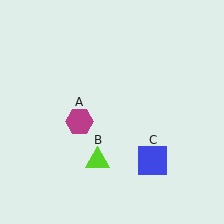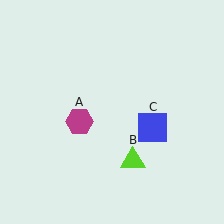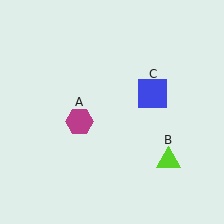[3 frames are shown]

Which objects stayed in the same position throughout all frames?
Magenta hexagon (object A) remained stationary.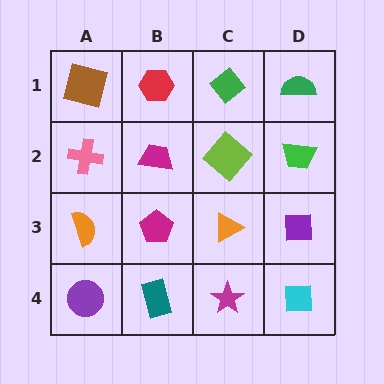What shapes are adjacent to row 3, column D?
A green trapezoid (row 2, column D), a cyan square (row 4, column D), an orange triangle (row 3, column C).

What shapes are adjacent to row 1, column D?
A green trapezoid (row 2, column D), a green diamond (row 1, column C).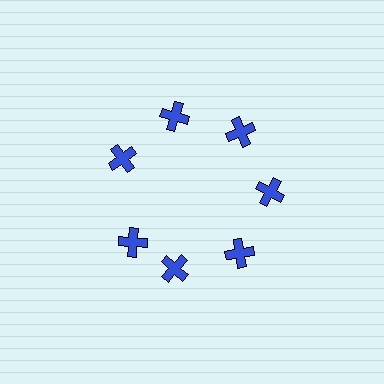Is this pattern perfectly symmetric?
No. The 7 blue crosses are arranged in a ring, but one element near the 8 o'clock position is rotated out of alignment along the ring, breaking the 7-fold rotational symmetry.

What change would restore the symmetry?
The symmetry would be restored by rotating it back into even spacing with its neighbors so that all 7 crosses sit at equal angles and equal distance from the center.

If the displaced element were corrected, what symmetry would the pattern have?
It would have 7-fold rotational symmetry — the pattern would map onto itself every 51 degrees.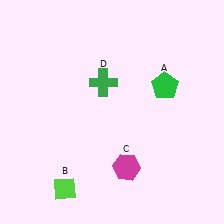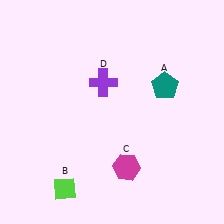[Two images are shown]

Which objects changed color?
A changed from green to teal. D changed from green to purple.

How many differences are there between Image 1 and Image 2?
There are 2 differences between the two images.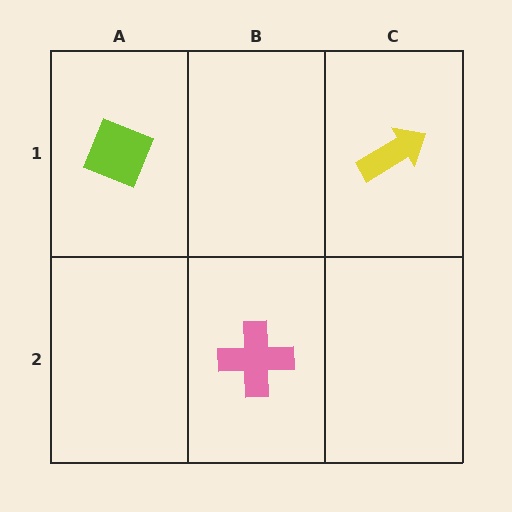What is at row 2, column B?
A pink cross.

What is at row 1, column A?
A lime diamond.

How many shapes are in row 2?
1 shape.